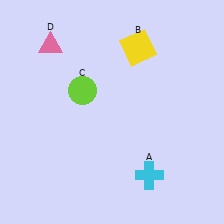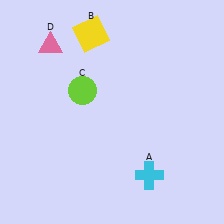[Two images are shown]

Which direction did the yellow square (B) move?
The yellow square (B) moved left.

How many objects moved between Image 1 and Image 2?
1 object moved between the two images.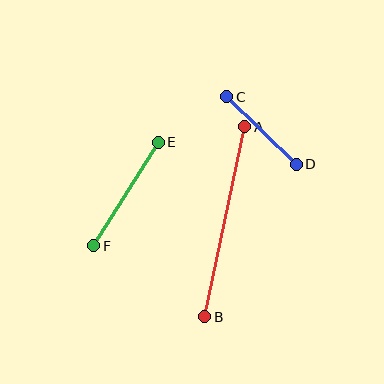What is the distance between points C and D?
The distance is approximately 97 pixels.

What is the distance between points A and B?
The distance is approximately 194 pixels.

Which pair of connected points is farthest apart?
Points A and B are farthest apart.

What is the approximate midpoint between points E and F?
The midpoint is at approximately (126, 194) pixels.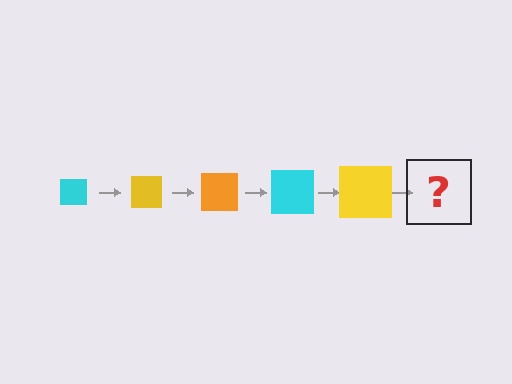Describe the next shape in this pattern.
It should be an orange square, larger than the previous one.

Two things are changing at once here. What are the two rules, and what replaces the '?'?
The two rules are that the square grows larger each step and the color cycles through cyan, yellow, and orange. The '?' should be an orange square, larger than the previous one.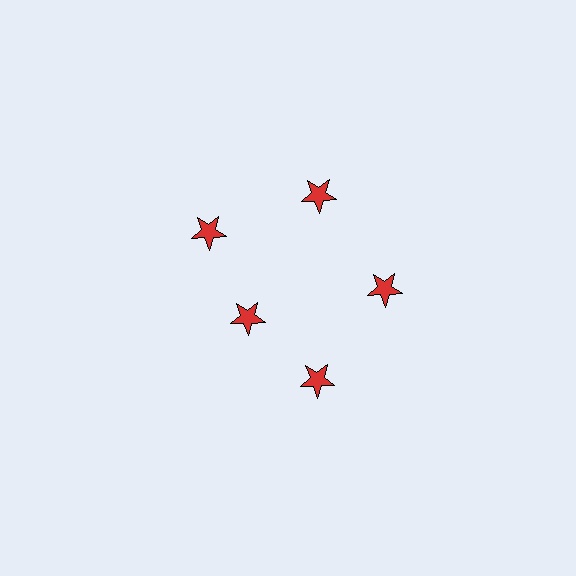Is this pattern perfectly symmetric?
No. The 5 red stars are arranged in a ring, but one element near the 8 o'clock position is pulled inward toward the center, breaking the 5-fold rotational symmetry.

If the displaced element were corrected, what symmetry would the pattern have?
It would have 5-fold rotational symmetry — the pattern would map onto itself every 72 degrees.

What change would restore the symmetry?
The symmetry would be restored by moving it outward, back onto the ring so that all 5 stars sit at equal angles and equal distance from the center.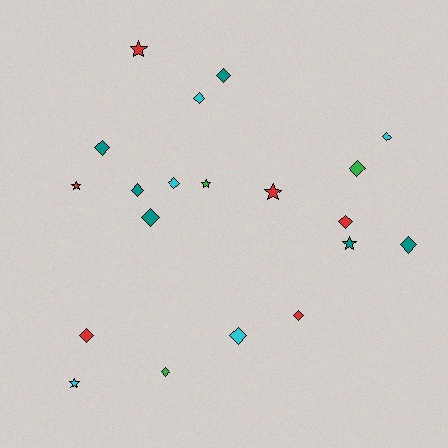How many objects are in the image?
There are 20 objects.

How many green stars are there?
There is 1 green star.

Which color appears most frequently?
Teal, with 6 objects.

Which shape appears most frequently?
Diamond, with 14 objects.